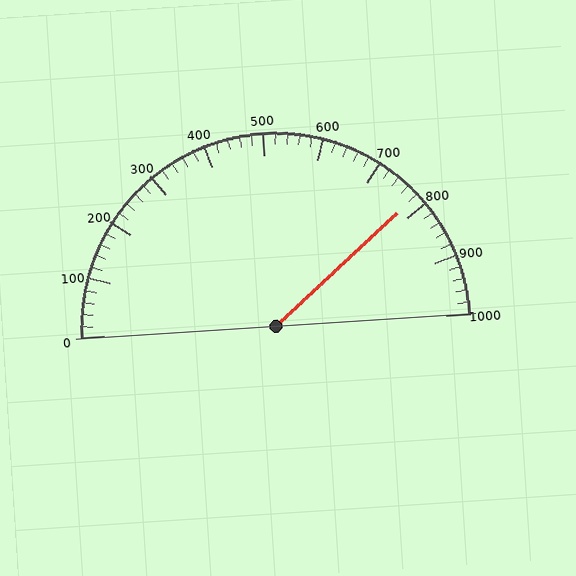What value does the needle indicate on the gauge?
The needle indicates approximately 780.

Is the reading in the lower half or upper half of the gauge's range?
The reading is in the upper half of the range (0 to 1000).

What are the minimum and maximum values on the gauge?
The gauge ranges from 0 to 1000.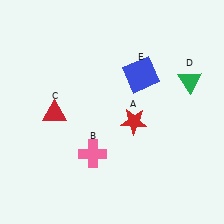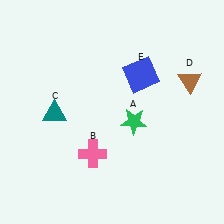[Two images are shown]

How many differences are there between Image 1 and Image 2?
There are 3 differences between the two images.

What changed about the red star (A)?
In Image 1, A is red. In Image 2, it changed to green.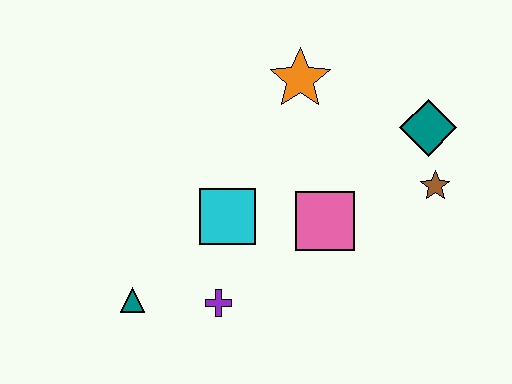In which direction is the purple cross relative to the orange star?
The purple cross is below the orange star.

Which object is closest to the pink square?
The cyan square is closest to the pink square.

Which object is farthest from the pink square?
The teal triangle is farthest from the pink square.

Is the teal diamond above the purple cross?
Yes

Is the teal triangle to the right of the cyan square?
No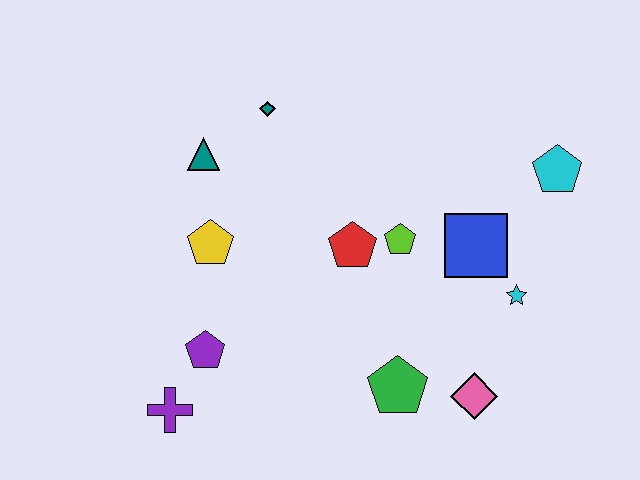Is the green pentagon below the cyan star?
Yes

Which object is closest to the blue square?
The cyan star is closest to the blue square.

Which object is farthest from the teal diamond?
The pink diamond is farthest from the teal diamond.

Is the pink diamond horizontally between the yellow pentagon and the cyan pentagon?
Yes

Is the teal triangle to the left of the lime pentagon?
Yes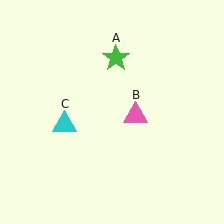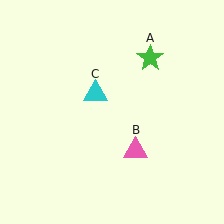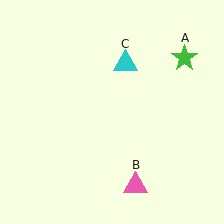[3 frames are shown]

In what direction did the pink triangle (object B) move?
The pink triangle (object B) moved down.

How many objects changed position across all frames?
3 objects changed position: green star (object A), pink triangle (object B), cyan triangle (object C).